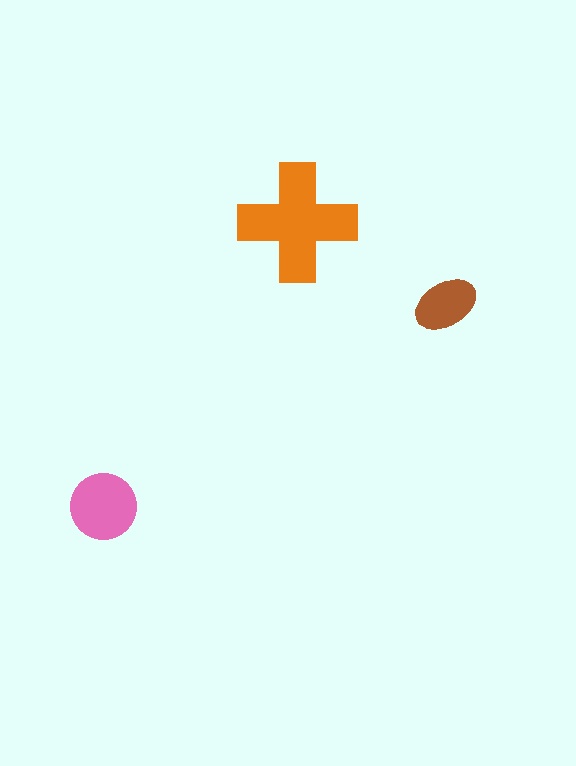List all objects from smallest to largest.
The brown ellipse, the pink circle, the orange cross.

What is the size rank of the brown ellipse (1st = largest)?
3rd.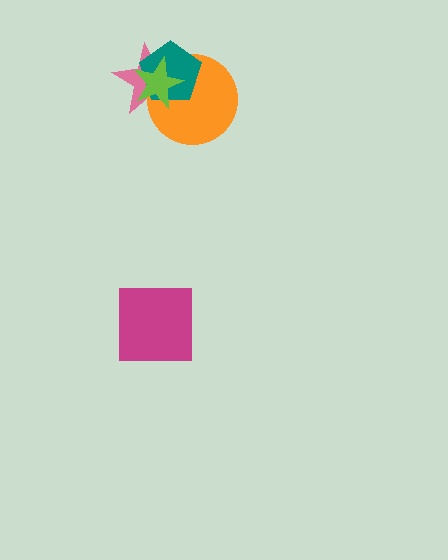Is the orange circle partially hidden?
Yes, it is partially covered by another shape.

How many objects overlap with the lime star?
3 objects overlap with the lime star.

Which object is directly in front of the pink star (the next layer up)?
The orange circle is directly in front of the pink star.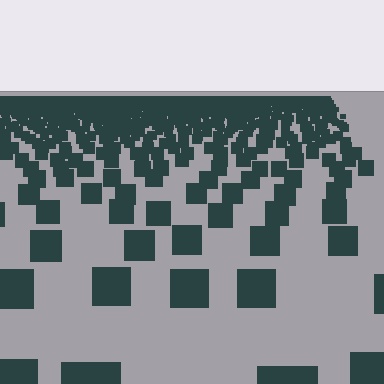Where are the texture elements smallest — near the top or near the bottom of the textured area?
Near the top.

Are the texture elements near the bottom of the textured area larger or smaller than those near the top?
Larger. Near the bottom, elements are closer to the viewer and appear at a bigger on-screen size.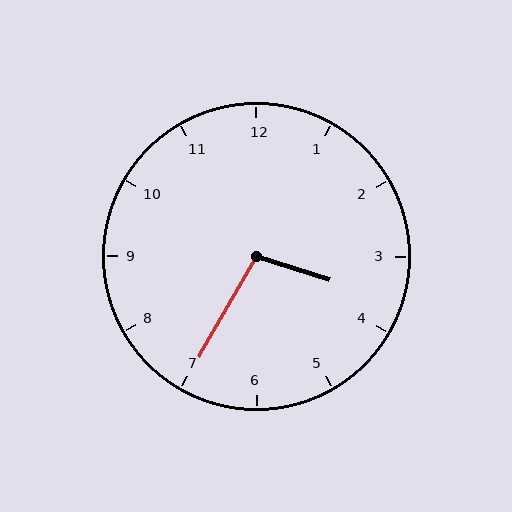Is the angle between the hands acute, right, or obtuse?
It is obtuse.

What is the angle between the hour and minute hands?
Approximately 102 degrees.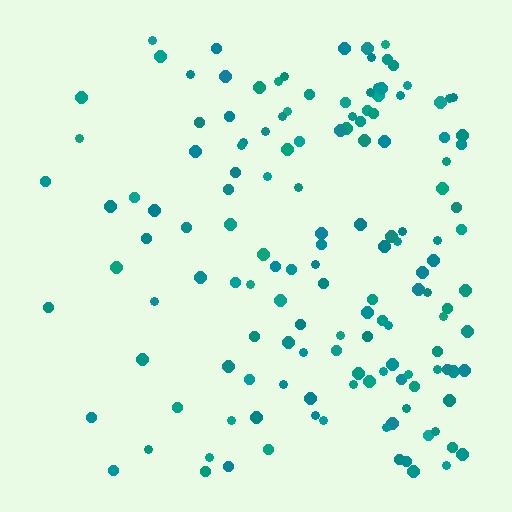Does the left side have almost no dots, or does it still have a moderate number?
Still a moderate number, just noticeably fewer than the right.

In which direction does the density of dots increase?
From left to right, with the right side densest.